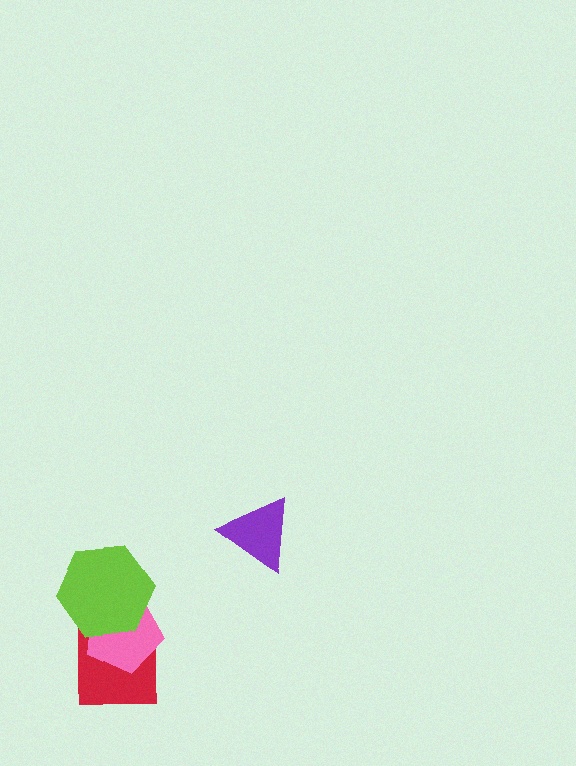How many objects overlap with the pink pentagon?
2 objects overlap with the pink pentagon.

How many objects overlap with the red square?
2 objects overlap with the red square.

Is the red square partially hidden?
Yes, it is partially covered by another shape.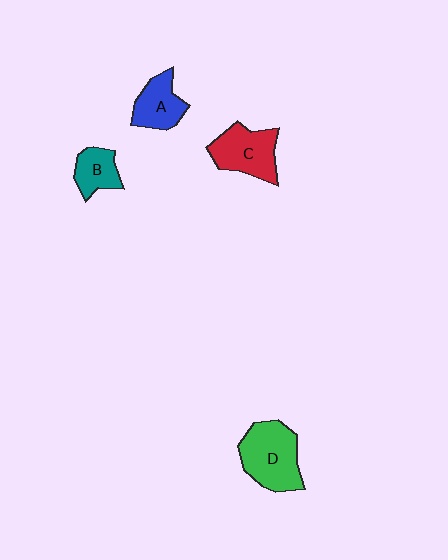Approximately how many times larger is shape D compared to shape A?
Approximately 1.6 times.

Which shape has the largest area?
Shape D (green).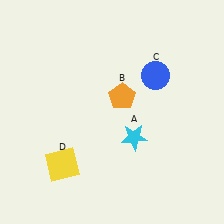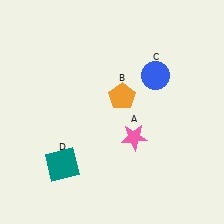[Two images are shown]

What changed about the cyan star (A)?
In Image 1, A is cyan. In Image 2, it changed to pink.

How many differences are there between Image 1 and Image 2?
There are 2 differences between the two images.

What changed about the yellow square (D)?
In Image 1, D is yellow. In Image 2, it changed to teal.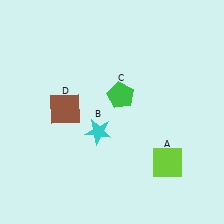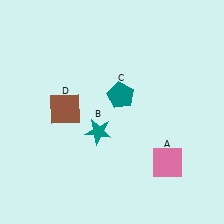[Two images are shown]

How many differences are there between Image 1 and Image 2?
There are 3 differences between the two images.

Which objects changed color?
A changed from lime to pink. B changed from cyan to teal. C changed from green to teal.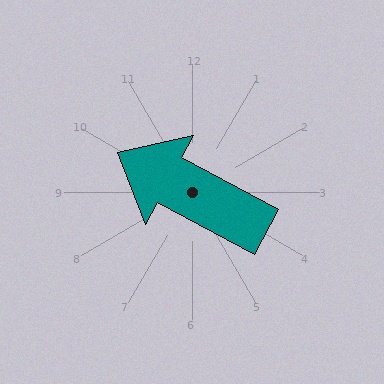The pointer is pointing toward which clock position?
Roughly 10 o'clock.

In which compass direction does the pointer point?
Northwest.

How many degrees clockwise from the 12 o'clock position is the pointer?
Approximately 298 degrees.